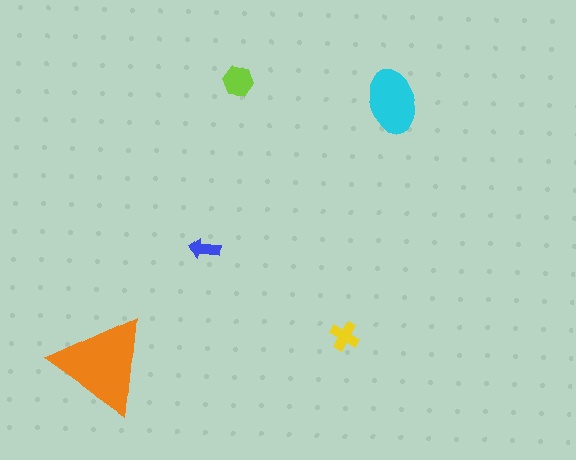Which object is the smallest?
The blue arrow.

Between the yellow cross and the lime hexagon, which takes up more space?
The lime hexagon.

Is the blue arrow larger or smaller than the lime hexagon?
Smaller.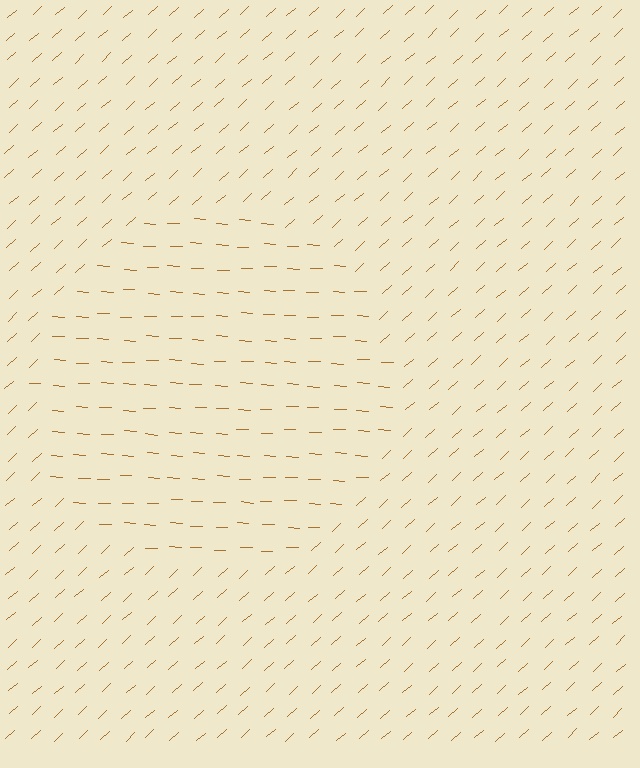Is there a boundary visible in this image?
Yes, there is a texture boundary formed by a change in line orientation.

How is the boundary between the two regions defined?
The boundary is defined purely by a change in line orientation (approximately 45 degrees difference). All lines are the same color and thickness.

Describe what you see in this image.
The image is filled with small brown line segments. A circle region in the image has lines oriented differently from the surrounding lines, creating a visible texture boundary.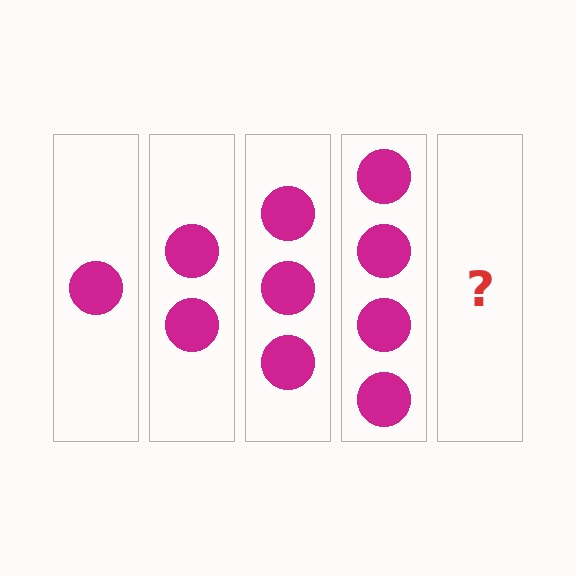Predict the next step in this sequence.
The next step is 5 circles.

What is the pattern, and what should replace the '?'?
The pattern is that each step adds one more circle. The '?' should be 5 circles.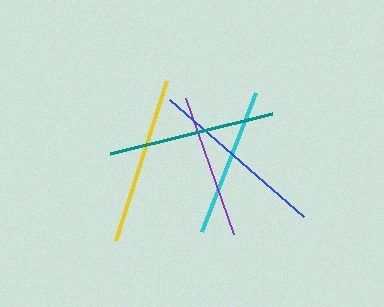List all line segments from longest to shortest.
From longest to shortest: blue, teal, yellow, cyan, purple.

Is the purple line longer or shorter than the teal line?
The teal line is longer than the purple line.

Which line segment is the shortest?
The purple line is the shortest at approximately 144 pixels.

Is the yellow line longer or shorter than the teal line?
The teal line is longer than the yellow line.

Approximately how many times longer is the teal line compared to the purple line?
The teal line is approximately 1.2 times the length of the purple line.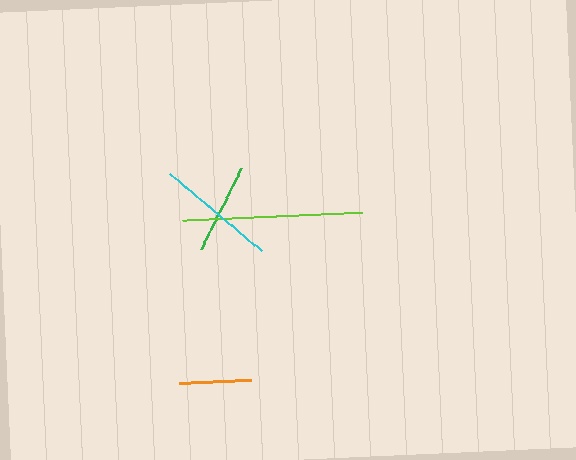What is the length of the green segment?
The green segment is approximately 90 pixels long.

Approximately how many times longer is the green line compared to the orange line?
The green line is approximately 1.3 times the length of the orange line.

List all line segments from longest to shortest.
From longest to shortest: lime, cyan, green, orange.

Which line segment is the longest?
The lime line is the longest at approximately 180 pixels.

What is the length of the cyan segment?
The cyan segment is approximately 119 pixels long.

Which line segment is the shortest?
The orange line is the shortest at approximately 71 pixels.